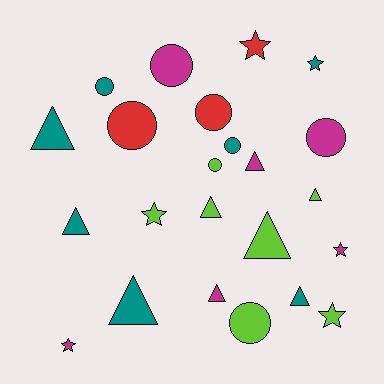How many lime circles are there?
There are 2 lime circles.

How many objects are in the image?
There are 23 objects.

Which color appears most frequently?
Teal, with 7 objects.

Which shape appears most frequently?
Triangle, with 9 objects.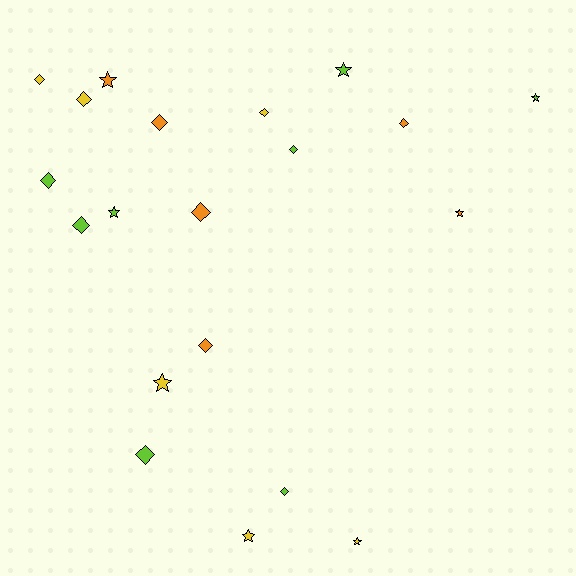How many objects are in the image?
There are 20 objects.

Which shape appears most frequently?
Diamond, with 12 objects.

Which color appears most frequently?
Lime, with 8 objects.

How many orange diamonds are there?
There are 4 orange diamonds.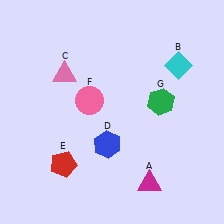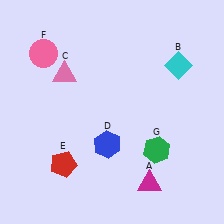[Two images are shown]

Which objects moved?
The objects that moved are: the pink circle (F), the green hexagon (G).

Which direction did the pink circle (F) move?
The pink circle (F) moved up.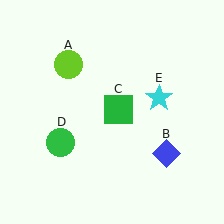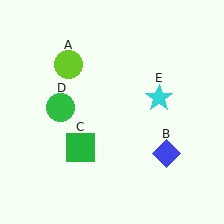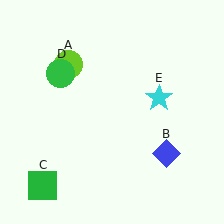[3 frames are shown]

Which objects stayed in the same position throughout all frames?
Lime circle (object A) and blue diamond (object B) and cyan star (object E) remained stationary.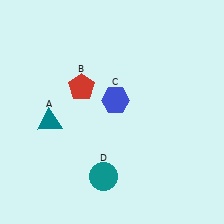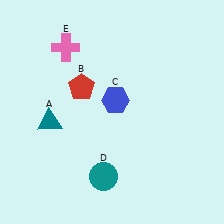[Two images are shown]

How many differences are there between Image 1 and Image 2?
There is 1 difference between the two images.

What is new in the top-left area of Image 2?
A pink cross (E) was added in the top-left area of Image 2.